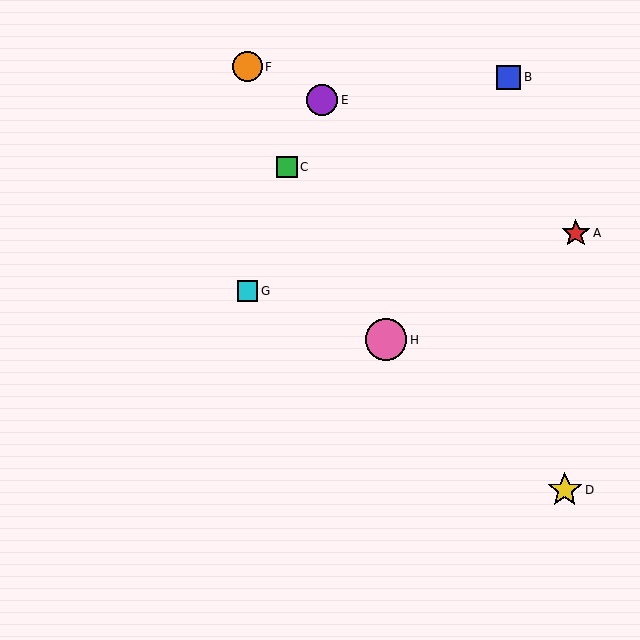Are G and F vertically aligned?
Yes, both are at x≈248.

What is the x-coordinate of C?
Object C is at x≈287.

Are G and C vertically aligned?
No, G is at x≈248 and C is at x≈287.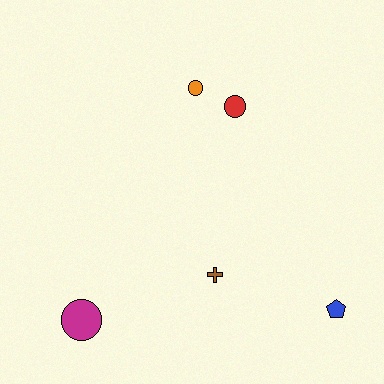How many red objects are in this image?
There is 1 red object.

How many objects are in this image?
There are 5 objects.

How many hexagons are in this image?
There are no hexagons.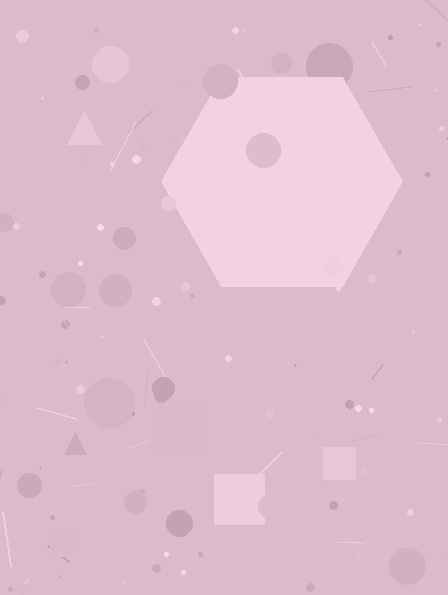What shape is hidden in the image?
A hexagon is hidden in the image.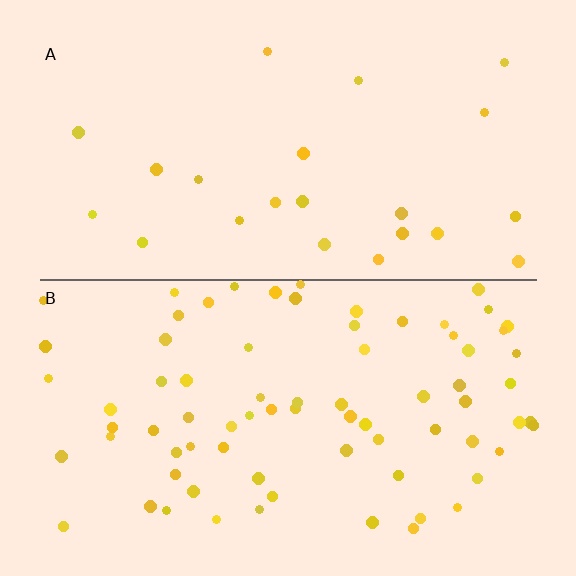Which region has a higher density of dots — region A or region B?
B (the bottom).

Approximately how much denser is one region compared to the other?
Approximately 3.1× — region B over region A.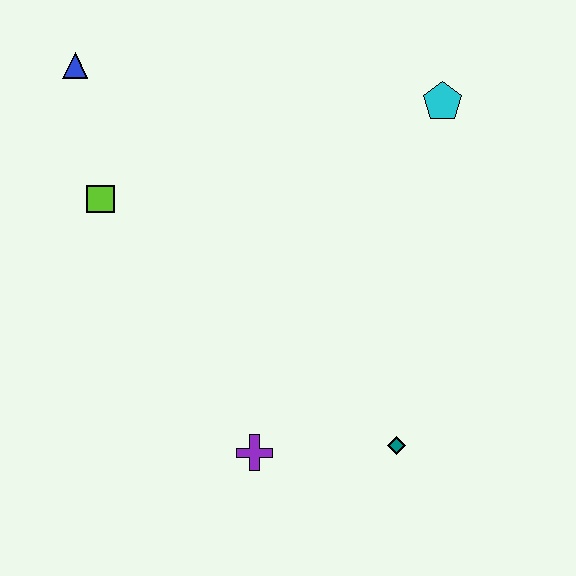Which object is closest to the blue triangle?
The lime square is closest to the blue triangle.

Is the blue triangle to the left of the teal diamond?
Yes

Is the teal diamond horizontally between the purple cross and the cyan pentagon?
Yes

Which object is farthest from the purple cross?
The blue triangle is farthest from the purple cross.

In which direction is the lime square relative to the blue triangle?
The lime square is below the blue triangle.